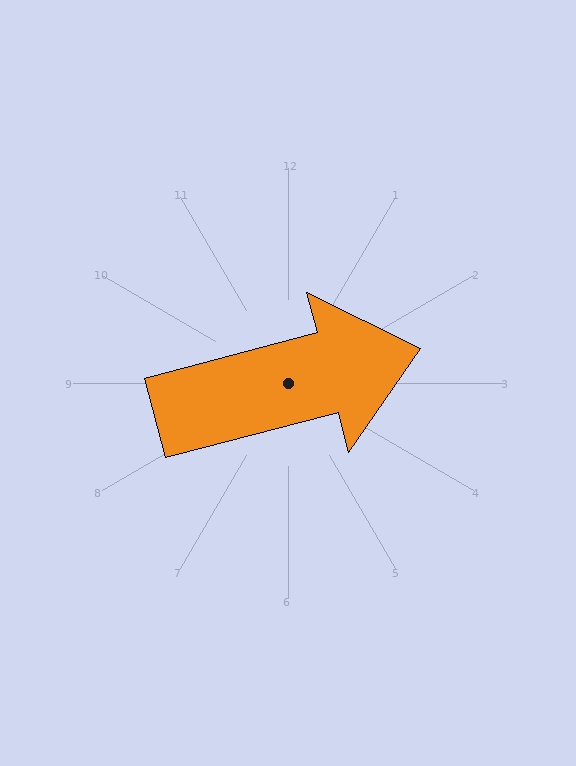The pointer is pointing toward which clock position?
Roughly 3 o'clock.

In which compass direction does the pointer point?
East.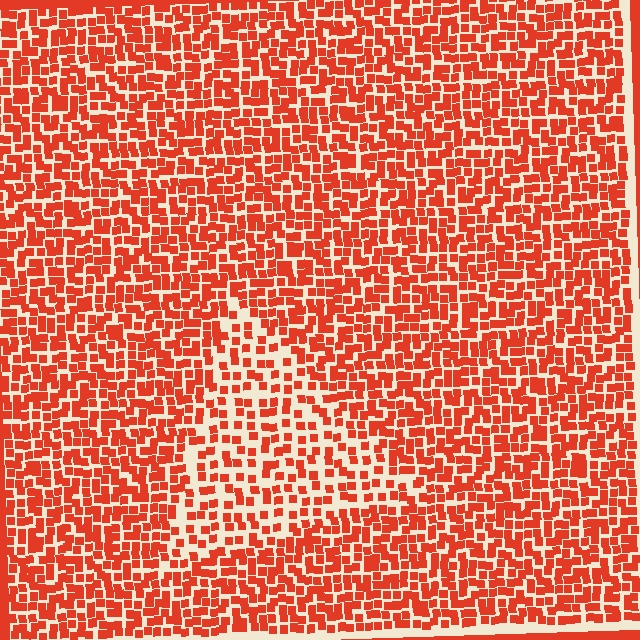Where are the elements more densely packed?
The elements are more densely packed outside the triangle boundary.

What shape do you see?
I see a triangle.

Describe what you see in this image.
The image contains small red elements arranged at two different densities. A triangle-shaped region is visible where the elements are less densely packed than the surrounding area.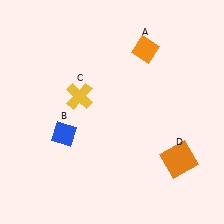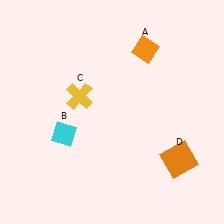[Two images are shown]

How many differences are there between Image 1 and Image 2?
There is 1 difference between the two images.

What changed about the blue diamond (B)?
In Image 1, B is blue. In Image 2, it changed to cyan.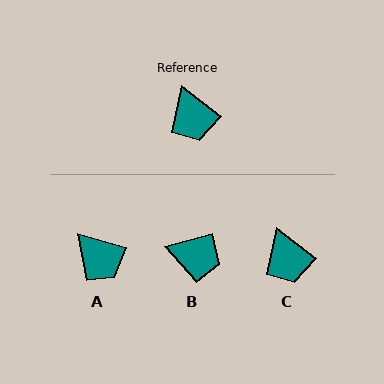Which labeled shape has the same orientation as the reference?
C.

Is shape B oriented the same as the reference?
No, it is off by about 54 degrees.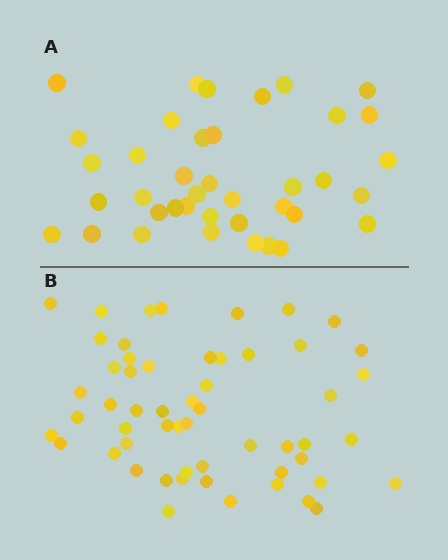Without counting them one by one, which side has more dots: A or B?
Region B (the bottom region) has more dots.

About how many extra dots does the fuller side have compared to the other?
Region B has approximately 15 more dots than region A.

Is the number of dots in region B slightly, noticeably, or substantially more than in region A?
Region B has noticeably more, but not dramatically so. The ratio is roughly 1.4 to 1.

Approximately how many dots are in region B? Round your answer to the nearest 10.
About 60 dots. (The exact count is 55, which rounds to 60.)